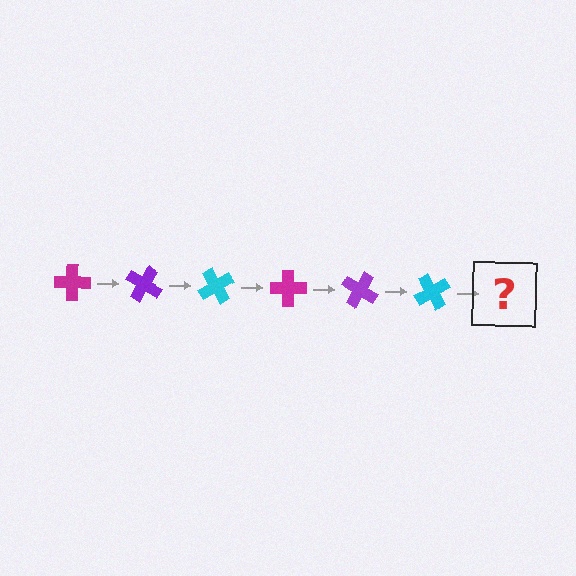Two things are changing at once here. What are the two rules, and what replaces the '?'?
The two rules are that it rotates 30 degrees each step and the color cycles through magenta, purple, and cyan. The '?' should be a magenta cross, rotated 180 degrees from the start.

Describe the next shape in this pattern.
It should be a magenta cross, rotated 180 degrees from the start.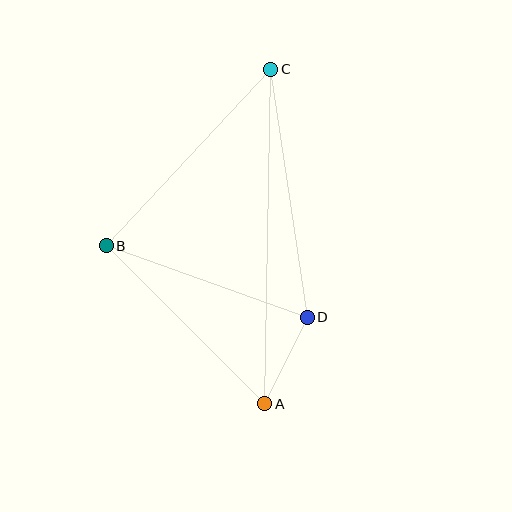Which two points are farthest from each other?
Points A and C are farthest from each other.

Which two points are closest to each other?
Points A and D are closest to each other.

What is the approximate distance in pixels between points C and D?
The distance between C and D is approximately 250 pixels.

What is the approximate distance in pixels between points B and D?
The distance between B and D is approximately 213 pixels.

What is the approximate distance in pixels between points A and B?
The distance between A and B is approximately 224 pixels.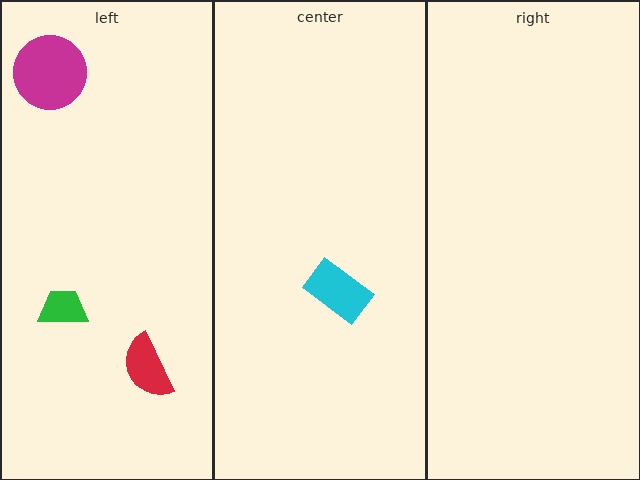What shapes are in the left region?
The green trapezoid, the magenta circle, the red semicircle.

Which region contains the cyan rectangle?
The center region.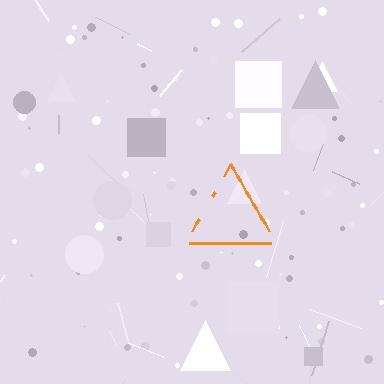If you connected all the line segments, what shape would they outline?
They would outline a triangle.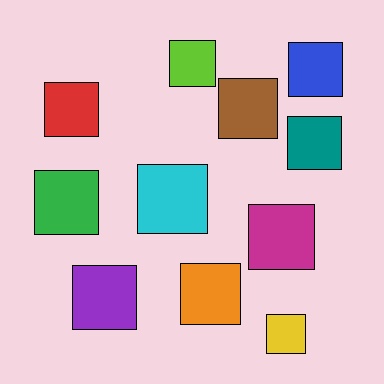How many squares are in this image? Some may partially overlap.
There are 11 squares.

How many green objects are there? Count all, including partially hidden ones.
There is 1 green object.